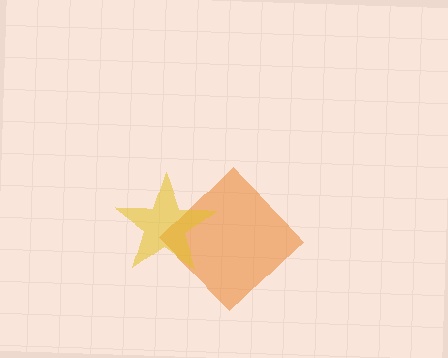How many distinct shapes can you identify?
There are 2 distinct shapes: an orange diamond, a yellow star.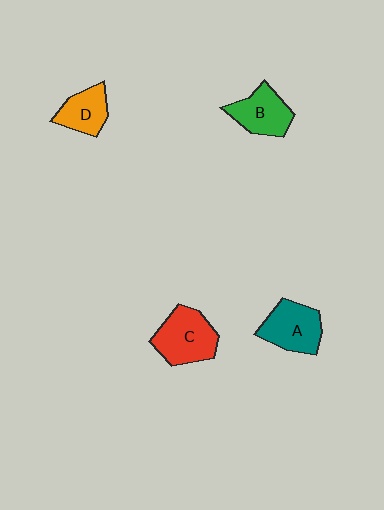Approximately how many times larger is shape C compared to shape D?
Approximately 1.5 times.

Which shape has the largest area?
Shape C (red).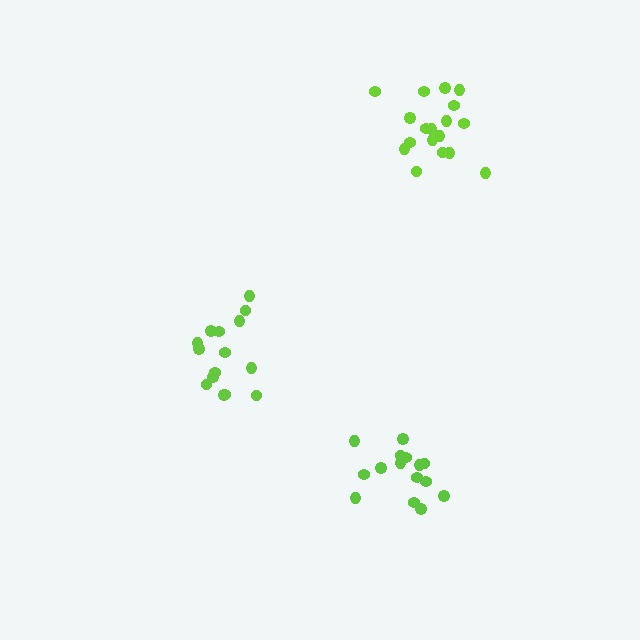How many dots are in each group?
Group 1: 15 dots, Group 2: 18 dots, Group 3: 15 dots (48 total).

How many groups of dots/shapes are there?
There are 3 groups.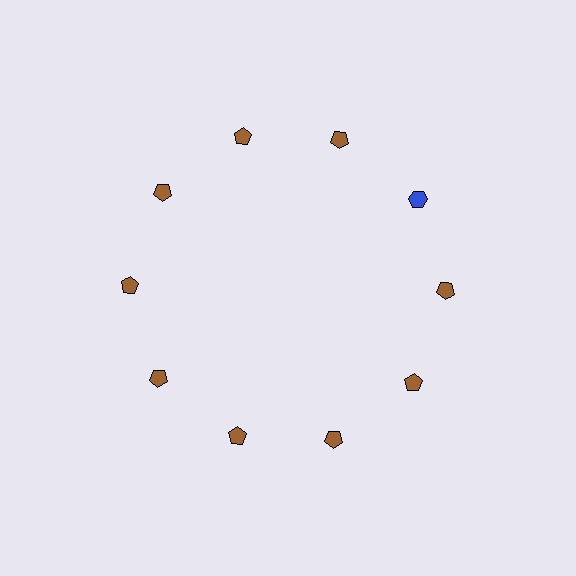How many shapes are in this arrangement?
There are 10 shapes arranged in a ring pattern.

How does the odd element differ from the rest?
It differs in both color (blue instead of brown) and shape (hexagon instead of pentagon).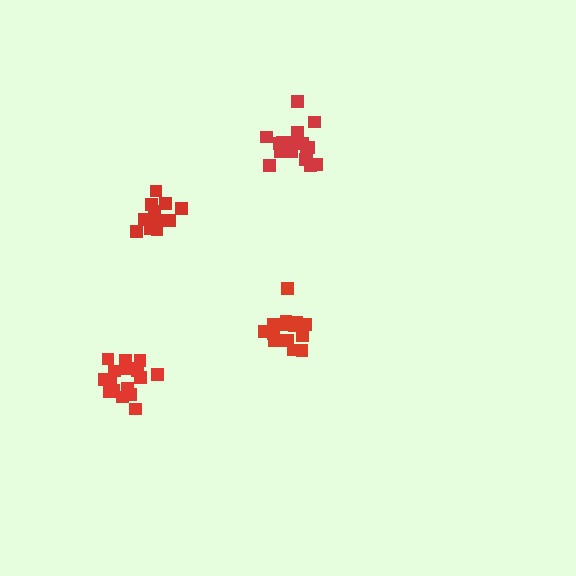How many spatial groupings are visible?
There are 4 spatial groupings.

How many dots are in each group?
Group 1: 14 dots, Group 2: 15 dots, Group 3: 17 dots, Group 4: 17 dots (63 total).